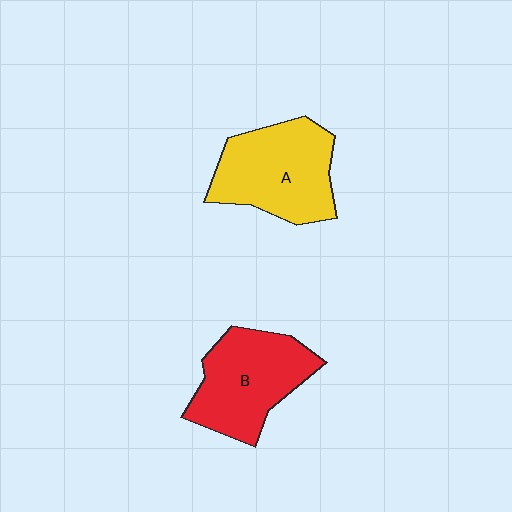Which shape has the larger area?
Shape A (yellow).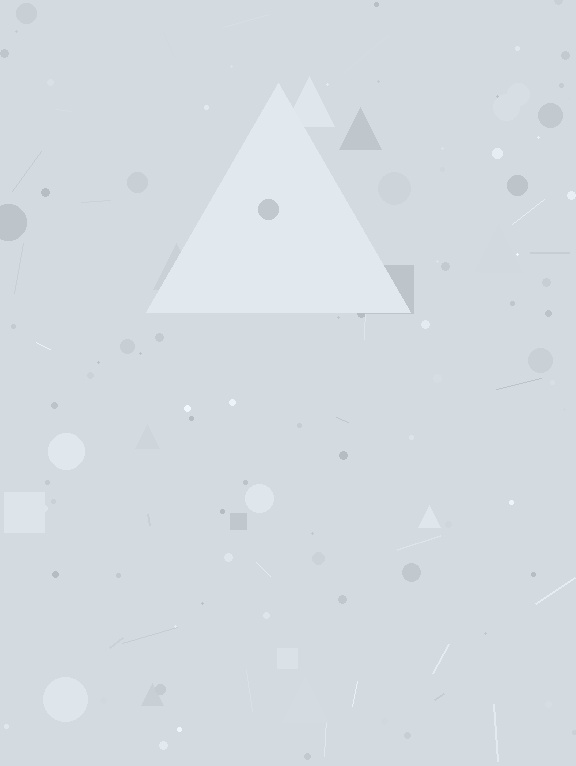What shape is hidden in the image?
A triangle is hidden in the image.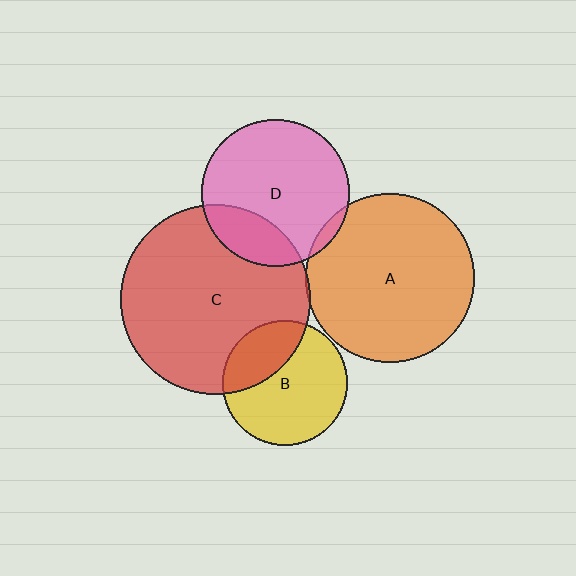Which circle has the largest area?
Circle C (red).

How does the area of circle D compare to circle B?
Approximately 1.4 times.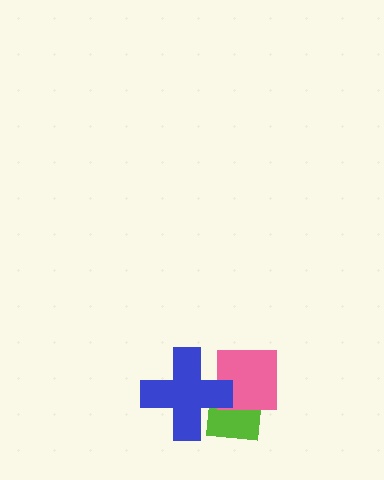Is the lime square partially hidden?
Yes, it is partially covered by another shape.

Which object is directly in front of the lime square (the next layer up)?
The pink square is directly in front of the lime square.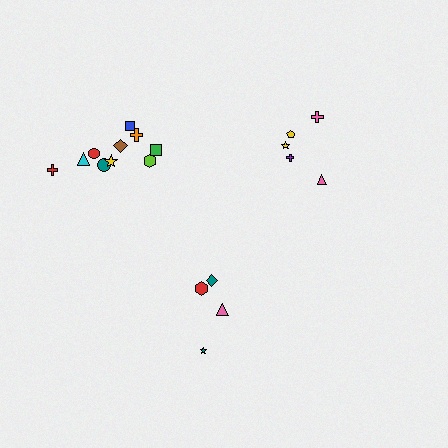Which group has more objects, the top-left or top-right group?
The top-left group.